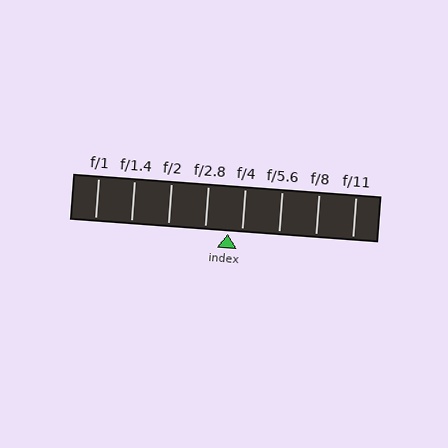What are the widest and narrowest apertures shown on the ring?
The widest aperture shown is f/1 and the narrowest is f/11.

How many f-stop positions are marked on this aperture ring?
There are 8 f-stop positions marked.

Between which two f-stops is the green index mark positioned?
The index mark is between f/2.8 and f/4.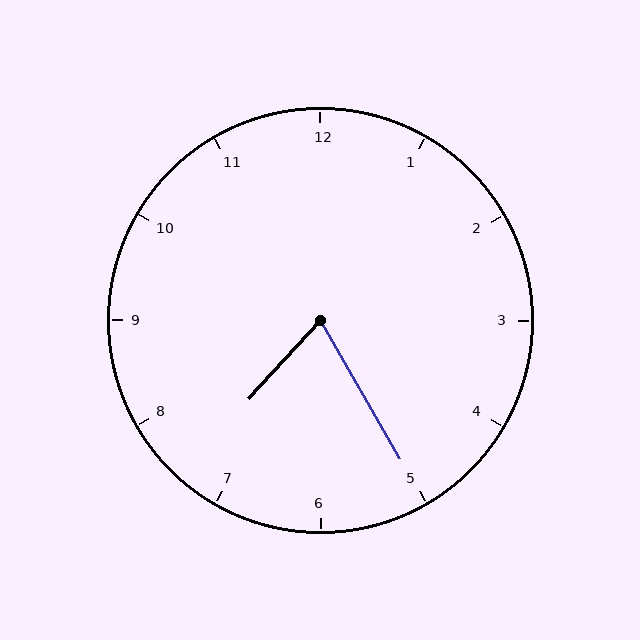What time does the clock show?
7:25.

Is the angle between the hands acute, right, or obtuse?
It is acute.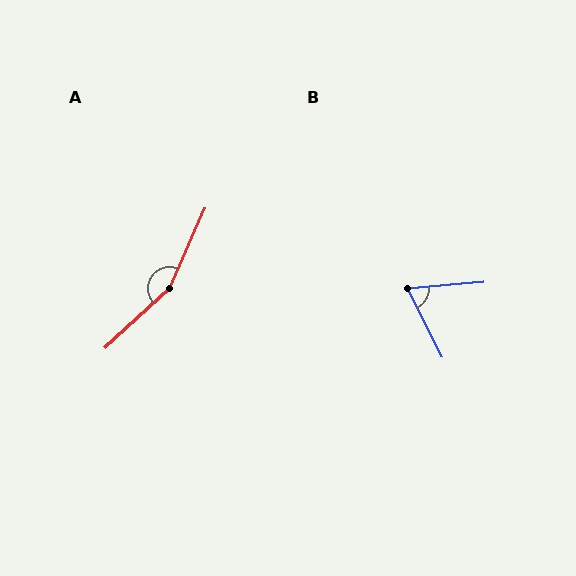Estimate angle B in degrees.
Approximately 68 degrees.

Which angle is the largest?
A, at approximately 156 degrees.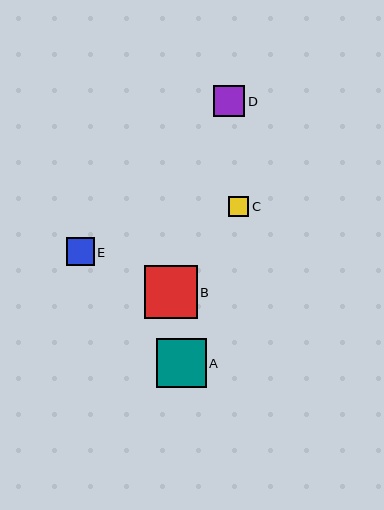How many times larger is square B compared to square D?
Square B is approximately 1.7 times the size of square D.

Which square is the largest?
Square B is the largest with a size of approximately 53 pixels.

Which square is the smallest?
Square C is the smallest with a size of approximately 20 pixels.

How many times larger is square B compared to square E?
Square B is approximately 1.9 times the size of square E.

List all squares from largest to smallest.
From largest to smallest: B, A, D, E, C.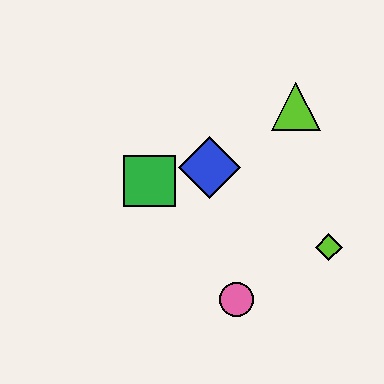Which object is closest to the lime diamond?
The pink circle is closest to the lime diamond.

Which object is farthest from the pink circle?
The lime triangle is farthest from the pink circle.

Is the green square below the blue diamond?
Yes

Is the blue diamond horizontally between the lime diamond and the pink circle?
No